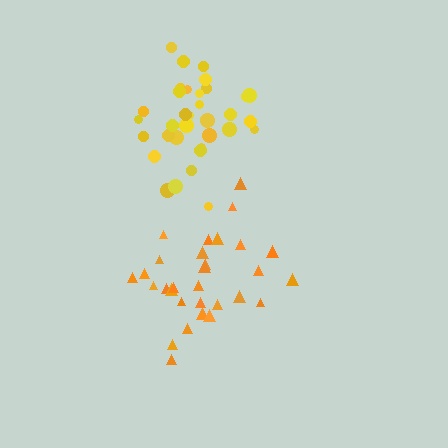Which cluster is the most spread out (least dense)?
Orange.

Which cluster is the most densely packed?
Yellow.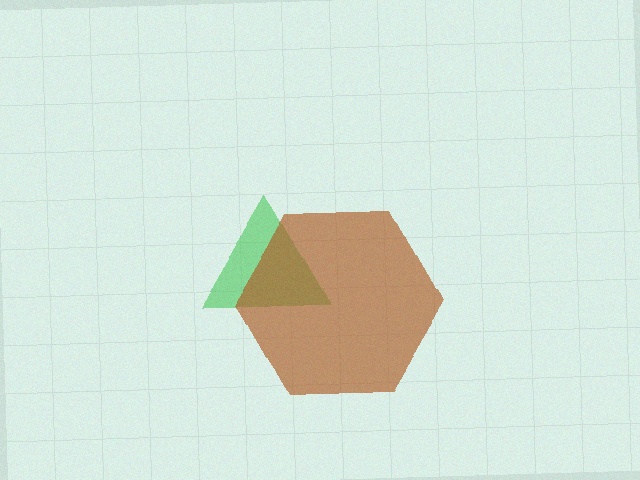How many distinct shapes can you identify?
There are 2 distinct shapes: a green triangle, a brown hexagon.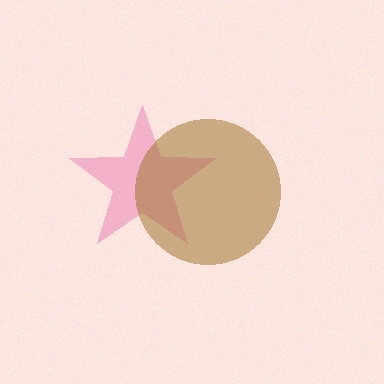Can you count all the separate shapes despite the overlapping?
Yes, there are 2 separate shapes.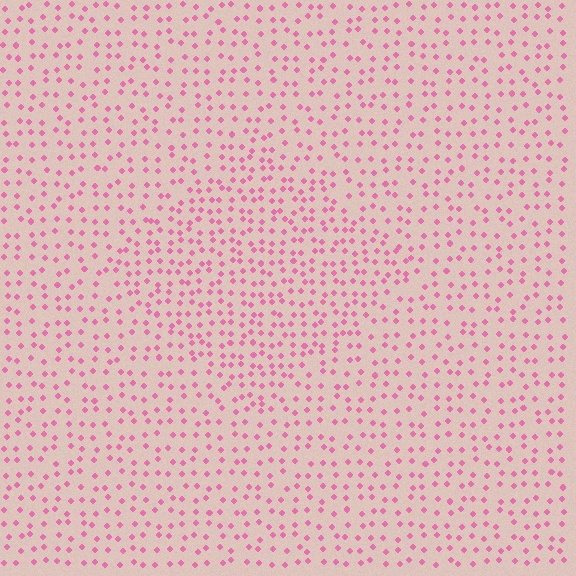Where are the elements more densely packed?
The elements are more densely packed inside the diamond boundary.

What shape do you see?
I see a diamond.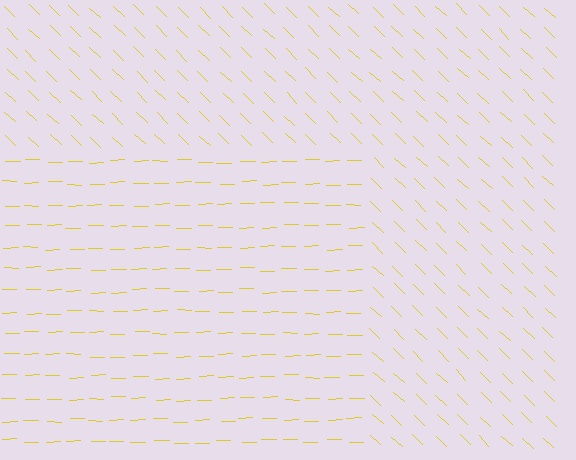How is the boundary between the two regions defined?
The boundary is defined purely by a change in line orientation (approximately 45 degrees difference). All lines are the same color and thickness.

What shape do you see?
I see a rectangle.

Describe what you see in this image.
The image is filled with small yellow line segments. A rectangle region in the image has lines oriented differently from the surrounding lines, creating a visible texture boundary.